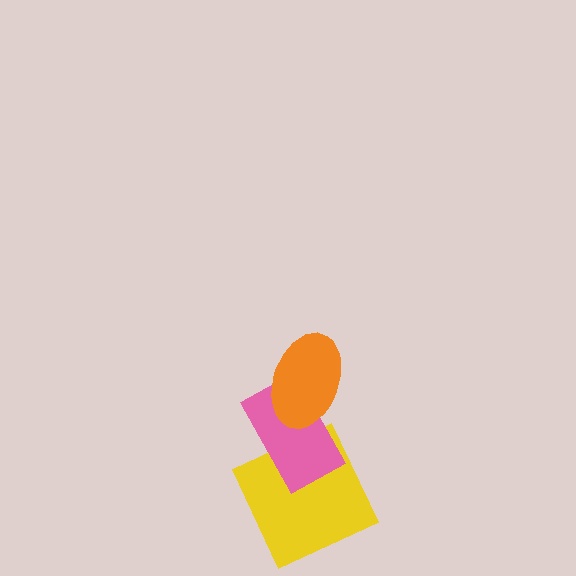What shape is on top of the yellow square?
The pink rectangle is on top of the yellow square.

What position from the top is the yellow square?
The yellow square is 3rd from the top.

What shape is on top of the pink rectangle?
The orange ellipse is on top of the pink rectangle.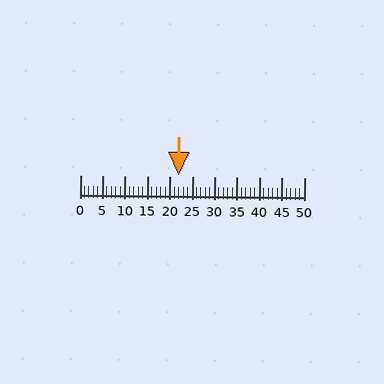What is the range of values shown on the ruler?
The ruler shows values from 0 to 50.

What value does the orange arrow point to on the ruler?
The orange arrow points to approximately 22.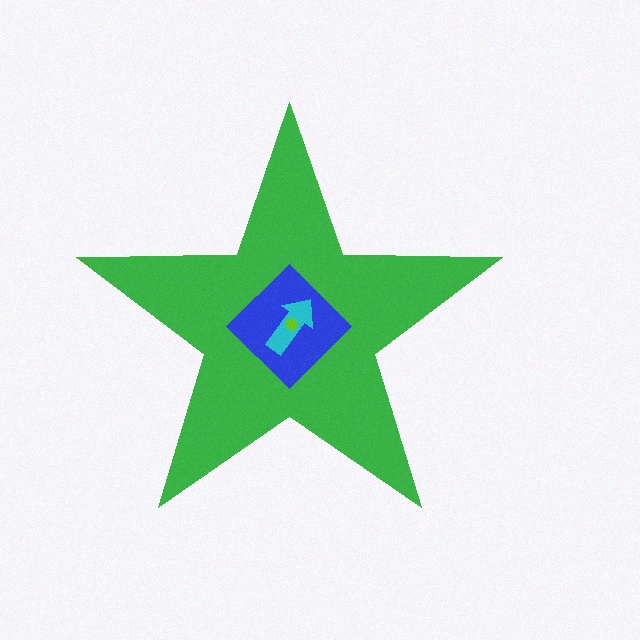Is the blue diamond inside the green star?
Yes.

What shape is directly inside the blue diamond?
The cyan arrow.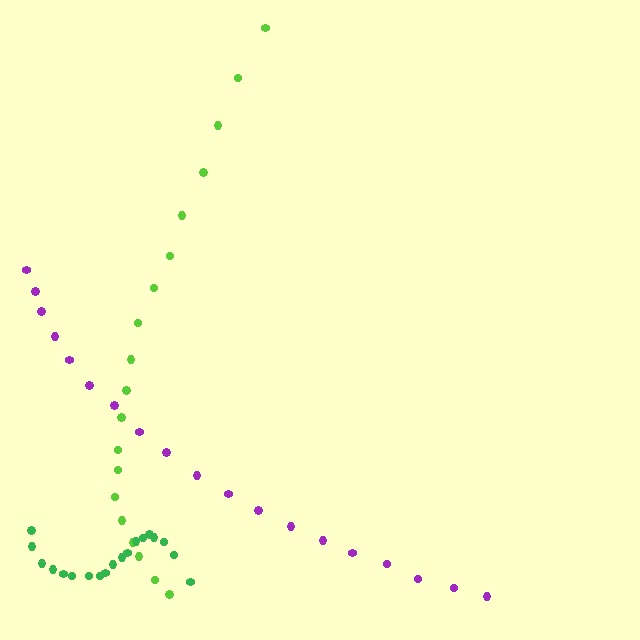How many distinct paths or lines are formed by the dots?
There are 3 distinct paths.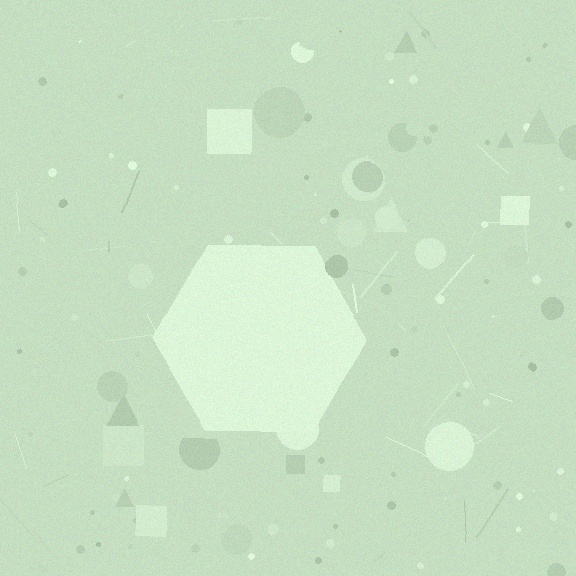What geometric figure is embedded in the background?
A hexagon is embedded in the background.